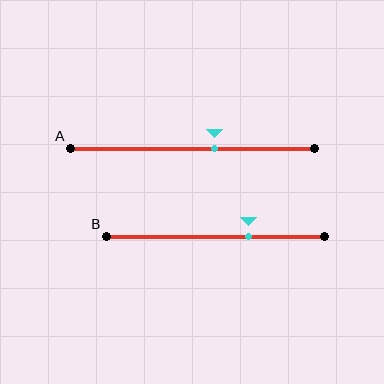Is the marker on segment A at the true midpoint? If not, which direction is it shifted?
No, the marker on segment A is shifted to the right by about 9% of the segment length.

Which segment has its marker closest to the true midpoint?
Segment A has its marker closest to the true midpoint.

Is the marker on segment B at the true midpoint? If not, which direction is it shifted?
No, the marker on segment B is shifted to the right by about 15% of the segment length.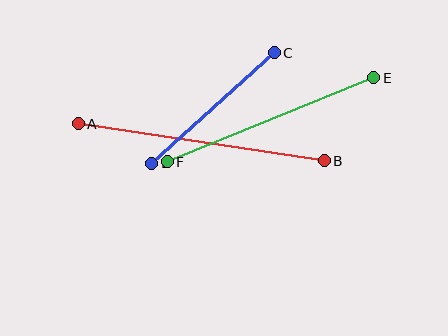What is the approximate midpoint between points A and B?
The midpoint is at approximately (201, 142) pixels.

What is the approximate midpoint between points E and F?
The midpoint is at approximately (271, 120) pixels.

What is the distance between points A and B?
The distance is approximately 249 pixels.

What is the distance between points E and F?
The distance is approximately 223 pixels.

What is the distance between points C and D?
The distance is approximately 165 pixels.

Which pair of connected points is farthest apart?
Points A and B are farthest apart.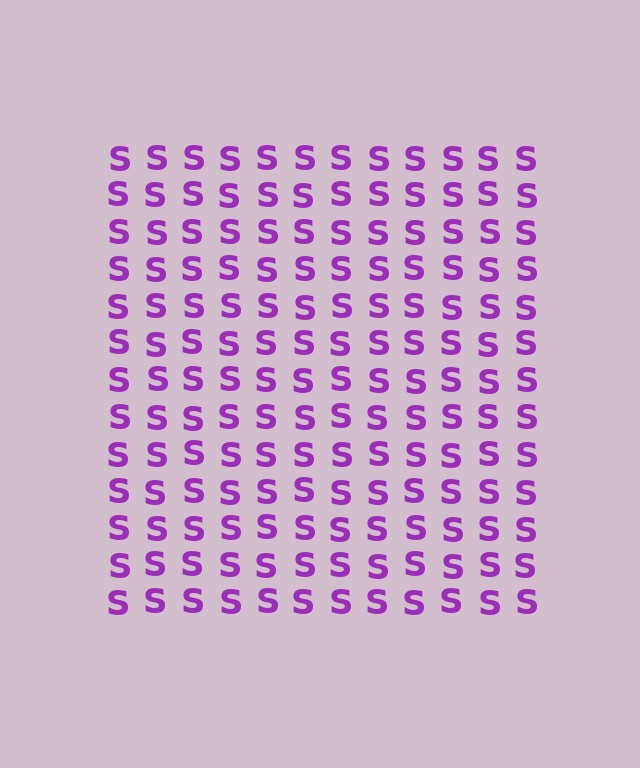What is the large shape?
The large shape is a square.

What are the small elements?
The small elements are letter S's.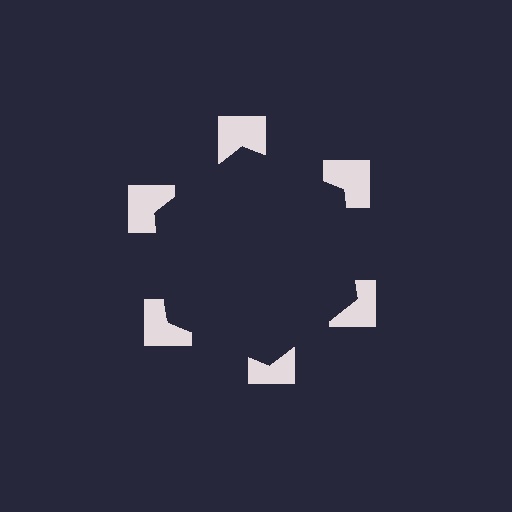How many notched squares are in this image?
There are 6 — one at each vertex of the illusory hexagon.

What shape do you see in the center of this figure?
An illusory hexagon — its edges are inferred from the aligned wedge cuts in the notched squares, not physically drawn.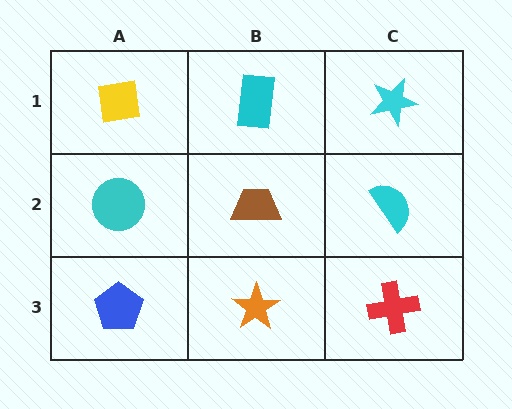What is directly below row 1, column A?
A cyan circle.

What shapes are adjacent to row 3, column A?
A cyan circle (row 2, column A), an orange star (row 3, column B).